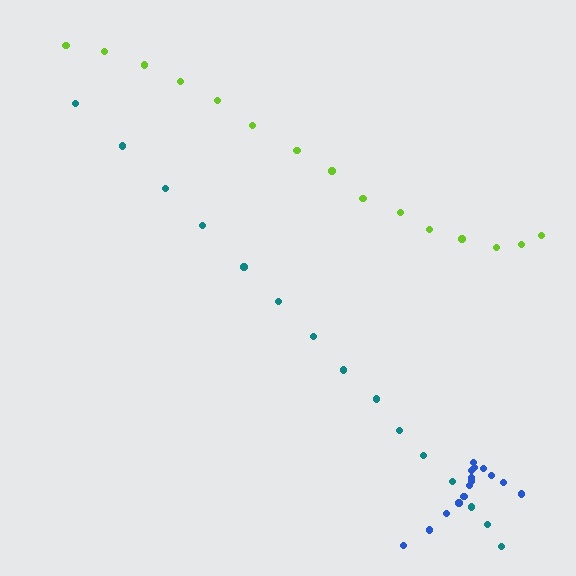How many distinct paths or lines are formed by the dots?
There are 3 distinct paths.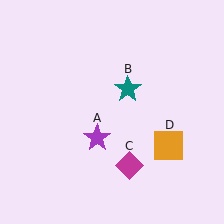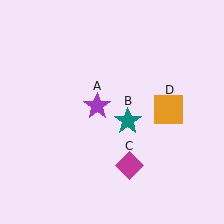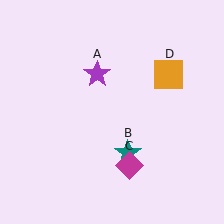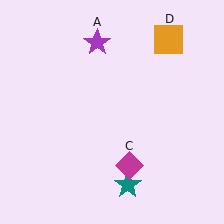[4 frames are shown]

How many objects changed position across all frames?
3 objects changed position: purple star (object A), teal star (object B), orange square (object D).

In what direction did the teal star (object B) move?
The teal star (object B) moved down.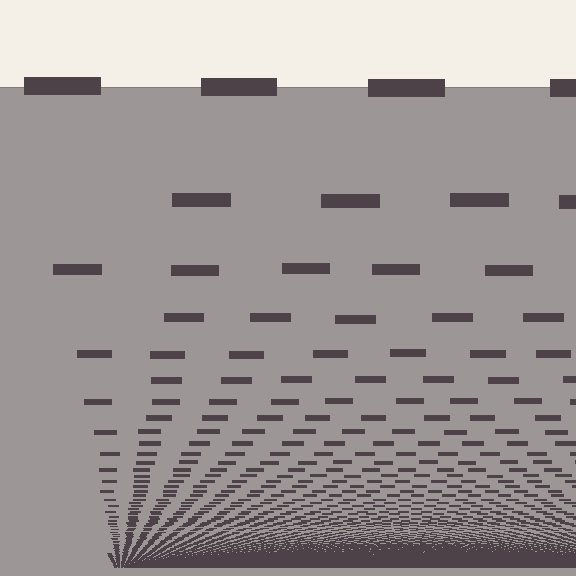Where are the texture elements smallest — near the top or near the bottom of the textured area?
Near the bottom.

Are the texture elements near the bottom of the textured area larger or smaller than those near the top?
Smaller. The gradient is inverted — elements near the bottom are smaller and denser.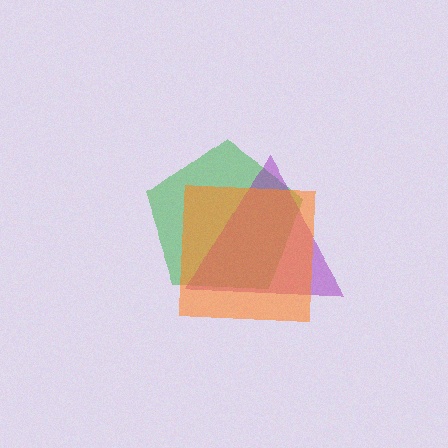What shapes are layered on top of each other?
The layered shapes are: a green pentagon, a purple triangle, an orange square.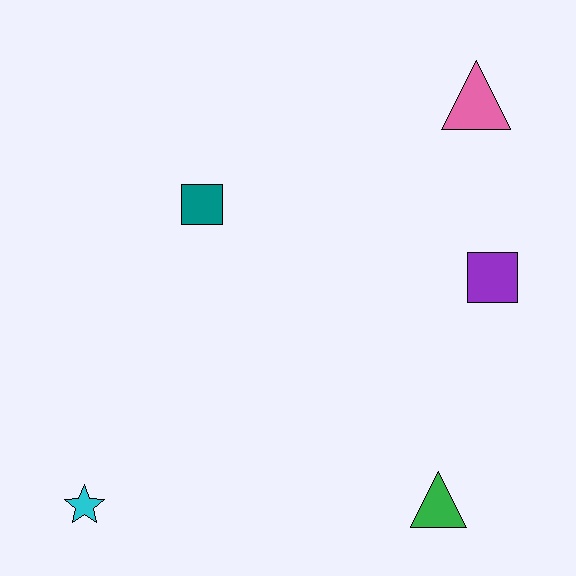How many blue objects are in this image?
There are no blue objects.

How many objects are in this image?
There are 5 objects.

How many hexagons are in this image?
There are no hexagons.